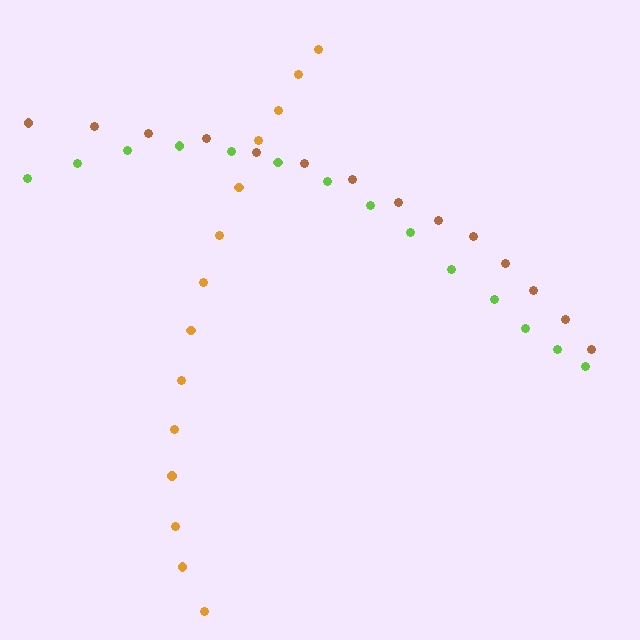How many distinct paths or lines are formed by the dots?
There are 3 distinct paths.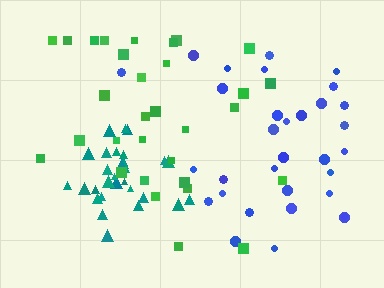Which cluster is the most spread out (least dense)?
Blue.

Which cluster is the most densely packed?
Teal.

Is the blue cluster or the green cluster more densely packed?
Green.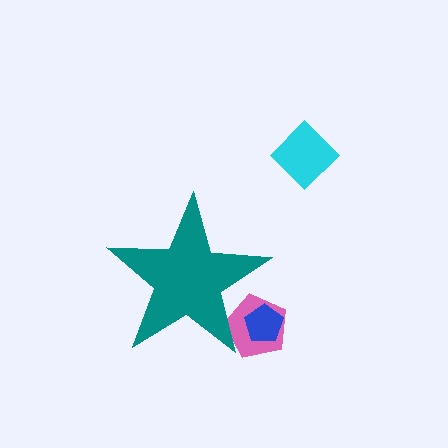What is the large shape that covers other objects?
A teal star.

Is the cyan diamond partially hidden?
No, the cyan diamond is fully visible.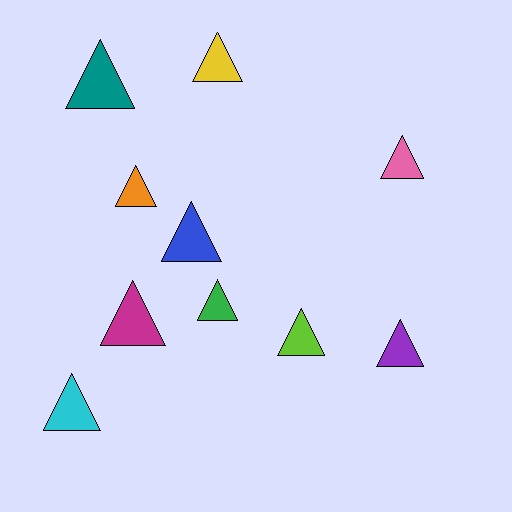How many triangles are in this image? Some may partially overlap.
There are 10 triangles.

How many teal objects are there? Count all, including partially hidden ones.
There is 1 teal object.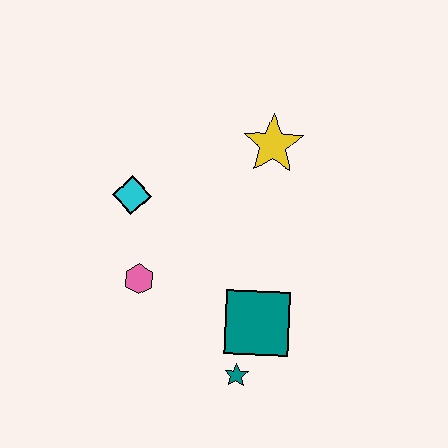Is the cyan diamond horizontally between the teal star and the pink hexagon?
No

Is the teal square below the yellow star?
Yes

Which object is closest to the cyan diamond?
The pink hexagon is closest to the cyan diamond.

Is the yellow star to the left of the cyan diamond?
No